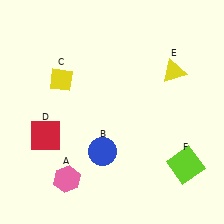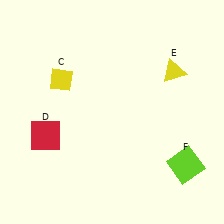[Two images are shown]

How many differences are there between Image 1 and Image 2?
There are 2 differences between the two images.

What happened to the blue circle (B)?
The blue circle (B) was removed in Image 2. It was in the bottom-left area of Image 1.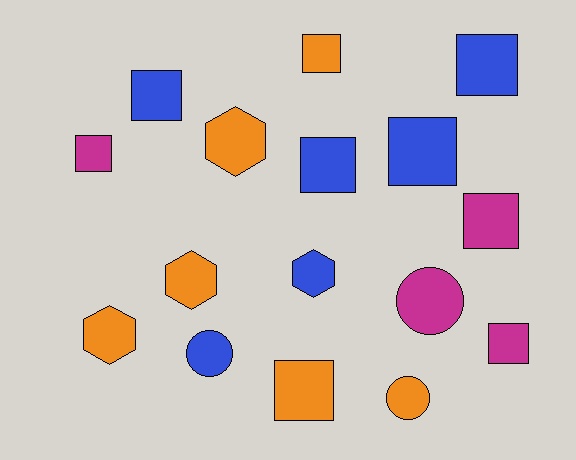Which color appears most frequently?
Orange, with 6 objects.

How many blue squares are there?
There are 4 blue squares.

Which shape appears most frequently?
Square, with 9 objects.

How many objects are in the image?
There are 16 objects.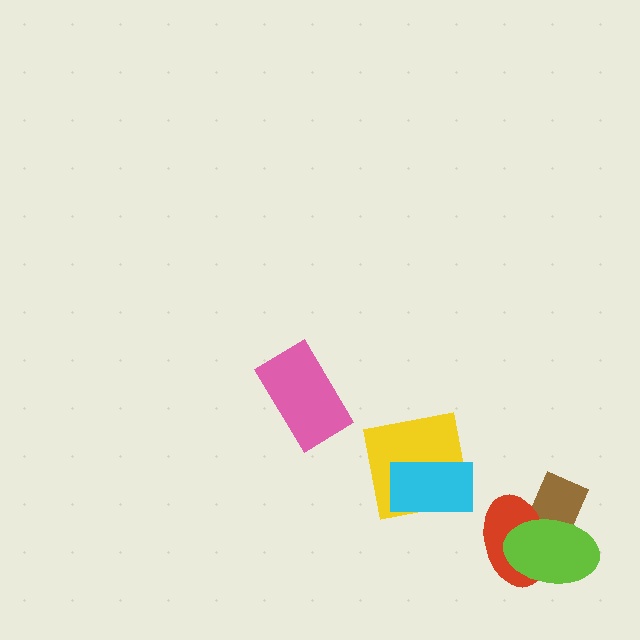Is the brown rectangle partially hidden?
Yes, it is partially covered by another shape.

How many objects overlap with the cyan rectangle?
1 object overlaps with the cyan rectangle.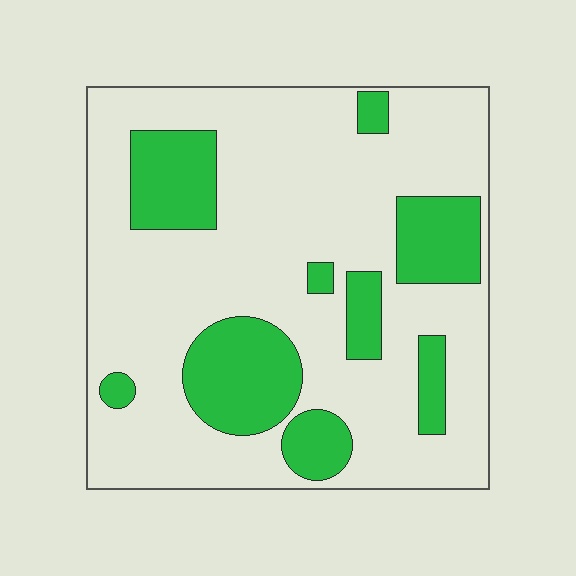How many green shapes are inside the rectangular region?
9.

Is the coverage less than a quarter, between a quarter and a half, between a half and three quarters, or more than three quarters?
Between a quarter and a half.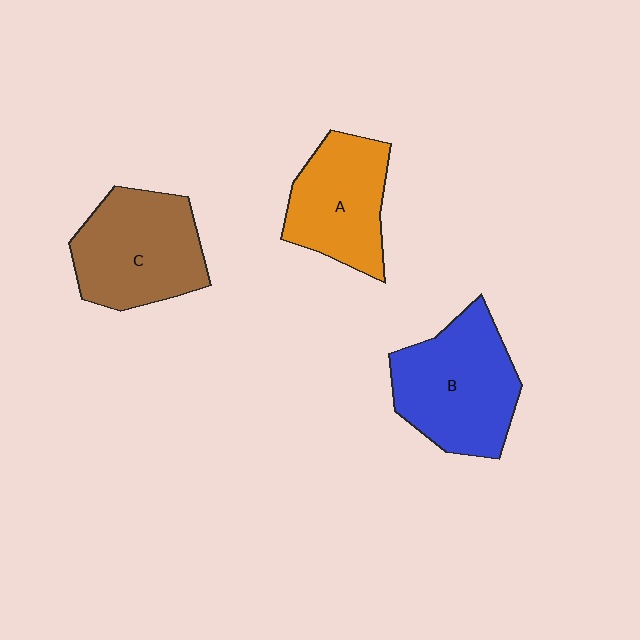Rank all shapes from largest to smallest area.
From largest to smallest: B (blue), C (brown), A (orange).